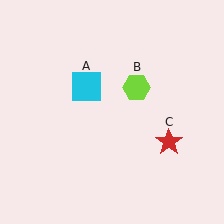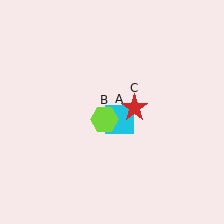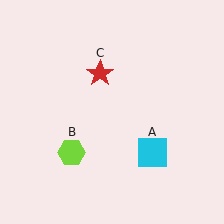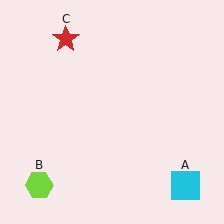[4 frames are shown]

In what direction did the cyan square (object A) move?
The cyan square (object A) moved down and to the right.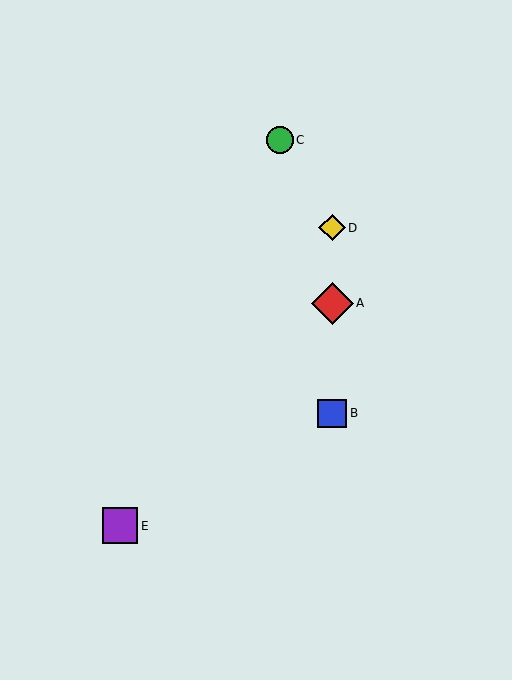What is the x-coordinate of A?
Object A is at x≈332.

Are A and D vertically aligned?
Yes, both are at x≈332.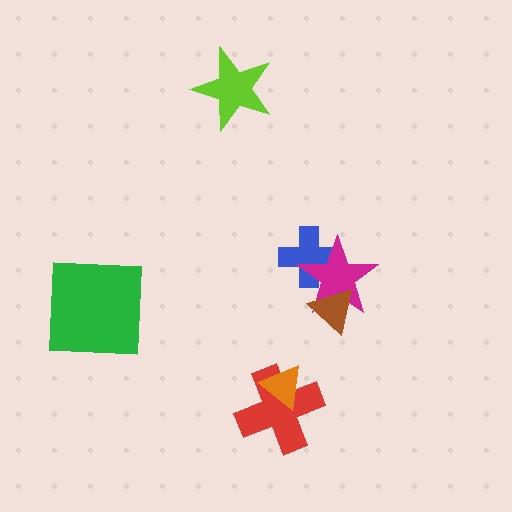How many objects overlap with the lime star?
0 objects overlap with the lime star.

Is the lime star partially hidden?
No, no other shape covers it.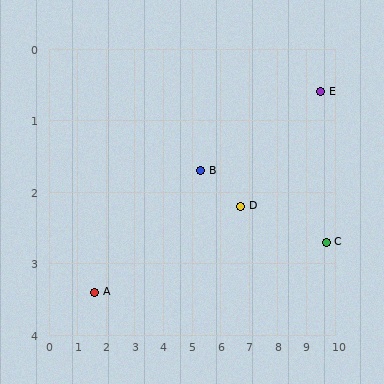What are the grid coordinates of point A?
Point A is at approximately (1.6, 3.4).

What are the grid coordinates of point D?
Point D is at approximately (6.7, 2.2).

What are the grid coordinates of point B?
Point B is at approximately (5.3, 1.7).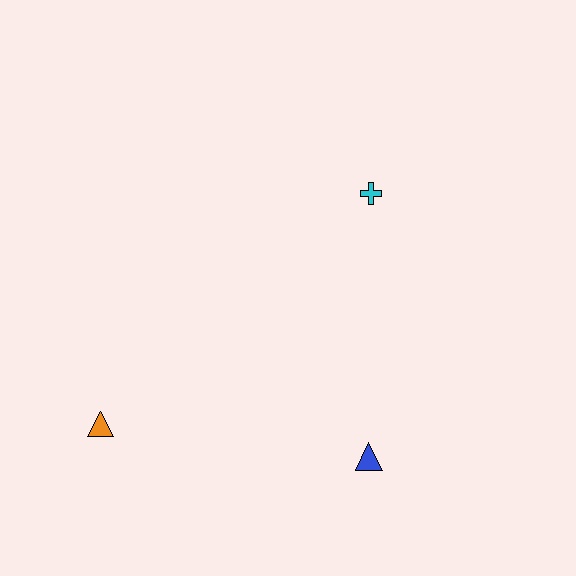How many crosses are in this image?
There is 1 cross.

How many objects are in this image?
There are 3 objects.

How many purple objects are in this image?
There are no purple objects.